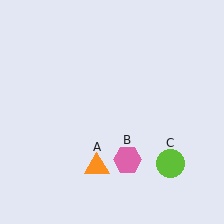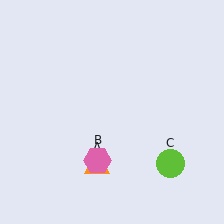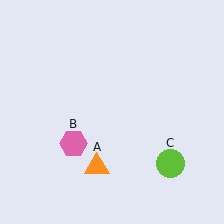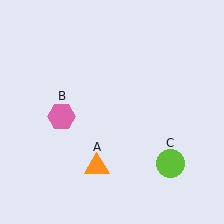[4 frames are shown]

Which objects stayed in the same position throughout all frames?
Orange triangle (object A) and lime circle (object C) remained stationary.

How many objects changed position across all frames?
1 object changed position: pink hexagon (object B).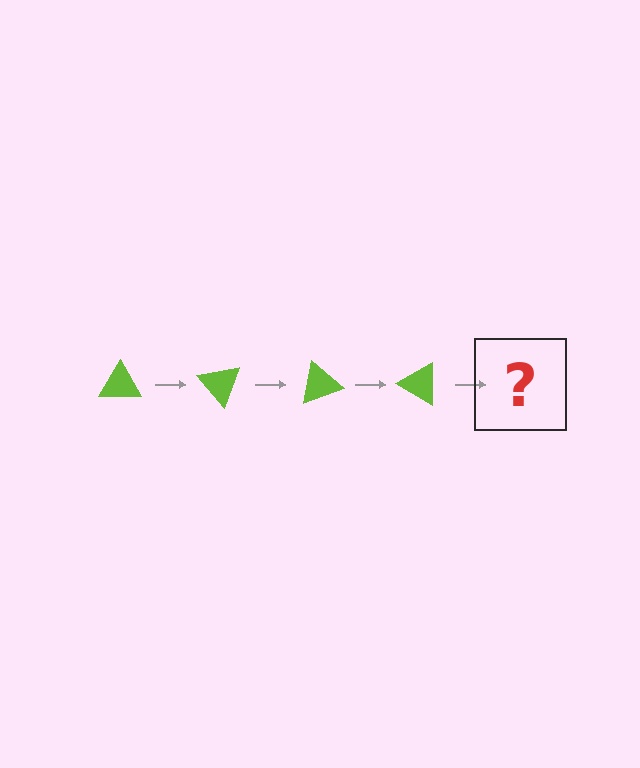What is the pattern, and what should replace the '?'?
The pattern is that the triangle rotates 50 degrees each step. The '?' should be a lime triangle rotated 200 degrees.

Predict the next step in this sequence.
The next step is a lime triangle rotated 200 degrees.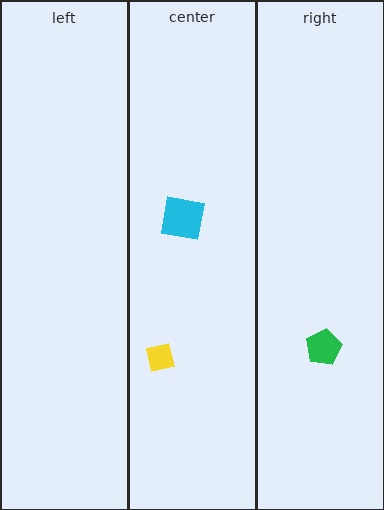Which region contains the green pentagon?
The right region.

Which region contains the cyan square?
The center region.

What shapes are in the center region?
The yellow square, the cyan square.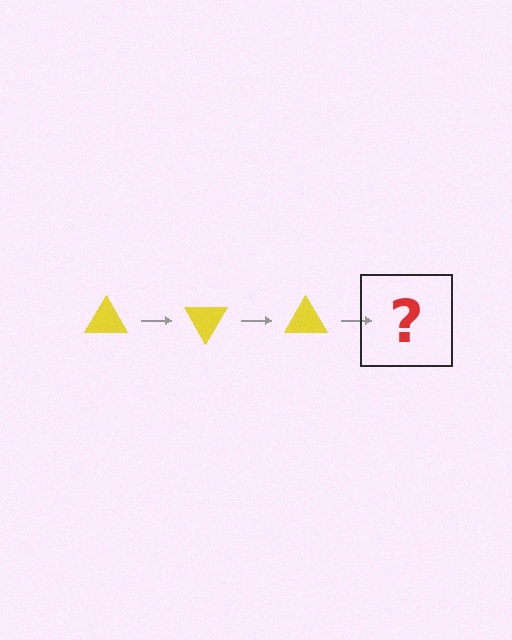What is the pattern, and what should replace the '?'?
The pattern is that the triangle rotates 60 degrees each step. The '?' should be a yellow triangle rotated 180 degrees.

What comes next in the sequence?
The next element should be a yellow triangle rotated 180 degrees.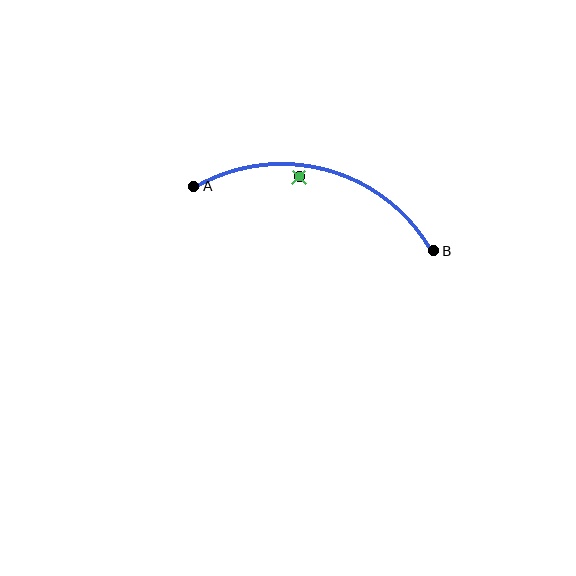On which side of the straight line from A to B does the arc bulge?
The arc bulges above the straight line connecting A and B.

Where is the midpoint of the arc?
The arc midpoint is the point on the curve farthest from the straight line joining A and B. It sits above that line.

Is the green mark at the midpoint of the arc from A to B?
No — the green mark does not lie on the arc at all. It sits slightly inside the curve.